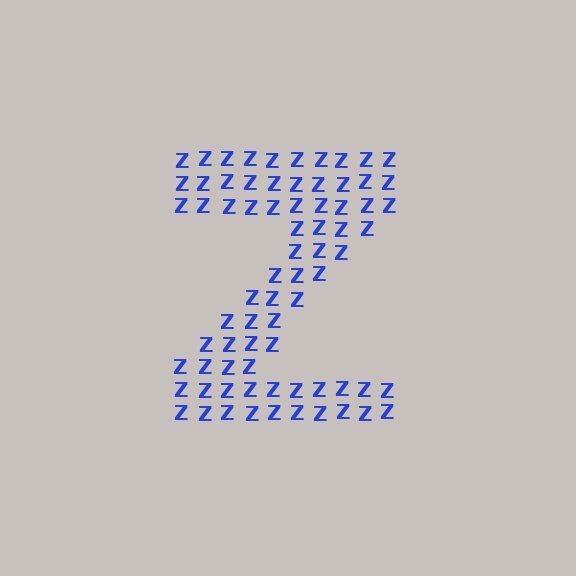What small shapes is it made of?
It is made of small letter Z's.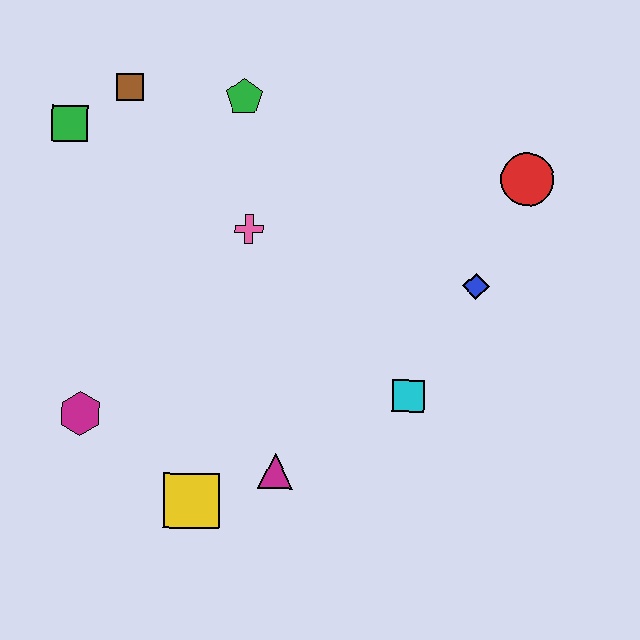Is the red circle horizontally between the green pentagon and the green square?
No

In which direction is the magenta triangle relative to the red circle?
The magenta triangle is below the red circle.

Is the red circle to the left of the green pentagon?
No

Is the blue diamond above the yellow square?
Yes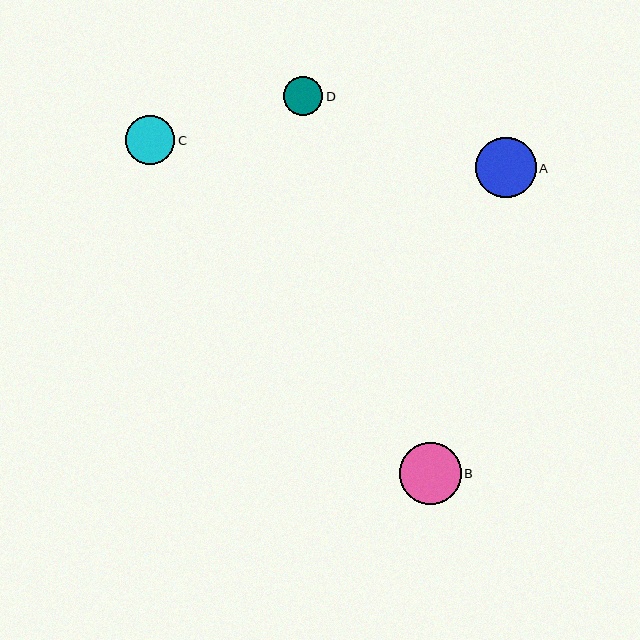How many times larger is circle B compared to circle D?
Circle B is approximately 1.6 times the size of circle D.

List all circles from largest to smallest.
From largest to smallest: B, A, C, D.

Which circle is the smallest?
Circle D is the smallest with a size of approximately 39 pixels.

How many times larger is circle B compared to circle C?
Circle B is approximately 1.3 times the size of circle C.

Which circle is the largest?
Circle B is the largest with a size of approximately 62 pixels.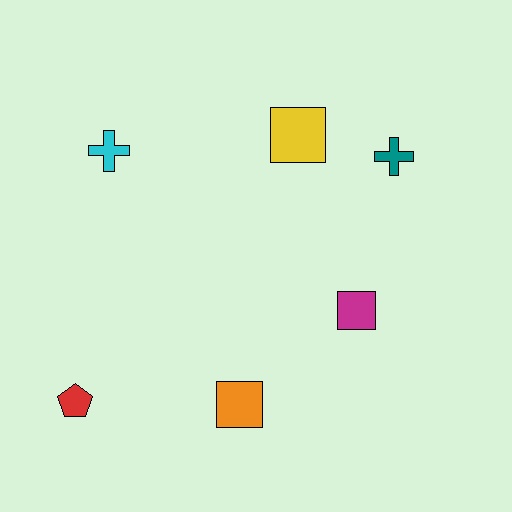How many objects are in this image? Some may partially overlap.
There are 6 objects.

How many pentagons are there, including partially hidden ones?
There is 1 pentagon.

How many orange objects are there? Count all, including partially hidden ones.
There is 1 orange object.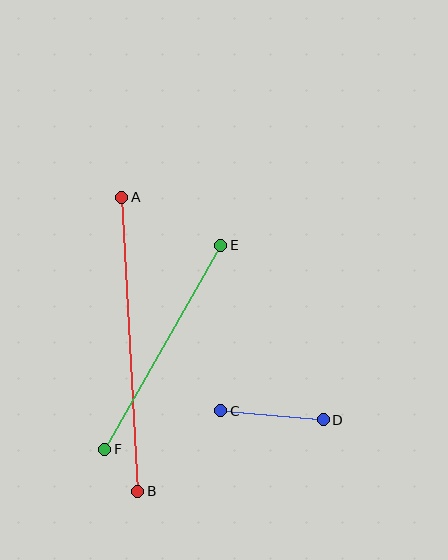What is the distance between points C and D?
The distance is approximately 103 pixels.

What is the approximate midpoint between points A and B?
The midpoint is at approximately (130, 344) pixels.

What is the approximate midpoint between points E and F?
The midpoint is at approximately (163, 347) pixels.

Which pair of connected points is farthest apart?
Points A and B are farthest apart.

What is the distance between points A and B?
The distance is approximately 295 pixels.